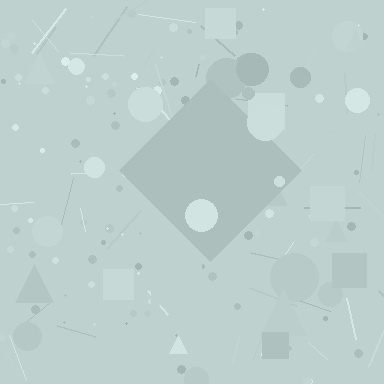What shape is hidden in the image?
A diamond is hidden in the image.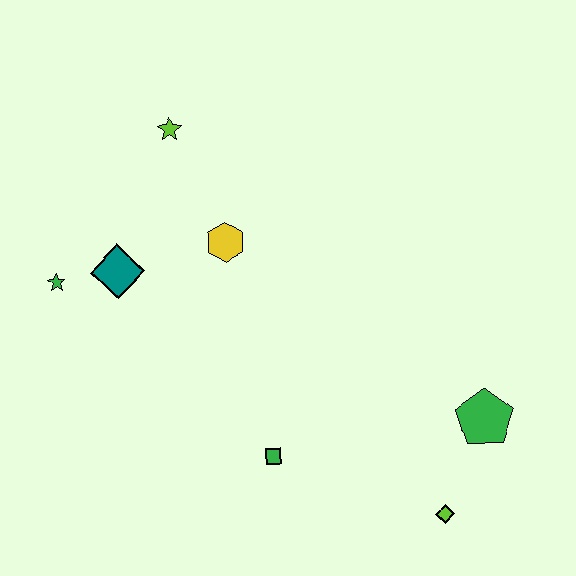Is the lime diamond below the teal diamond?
Yes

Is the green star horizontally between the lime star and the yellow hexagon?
No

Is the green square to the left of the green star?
No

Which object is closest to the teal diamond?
The green star is closest to the teal diamond.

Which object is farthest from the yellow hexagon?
The lime diamond is farthest from the yellow hexagon.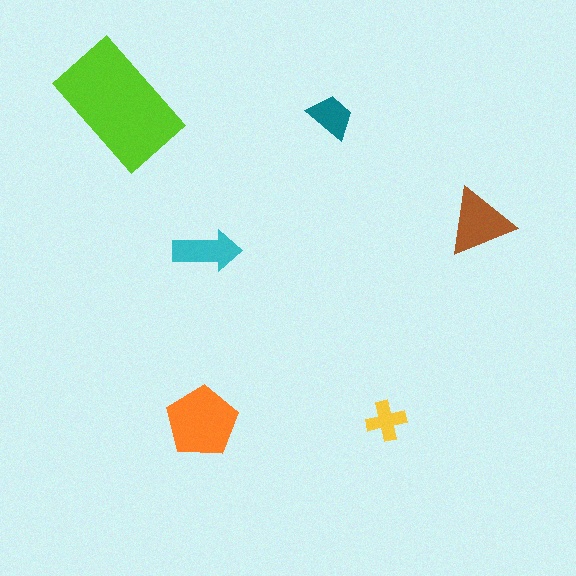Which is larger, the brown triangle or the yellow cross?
The brown triangle.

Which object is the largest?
The lime rectangle.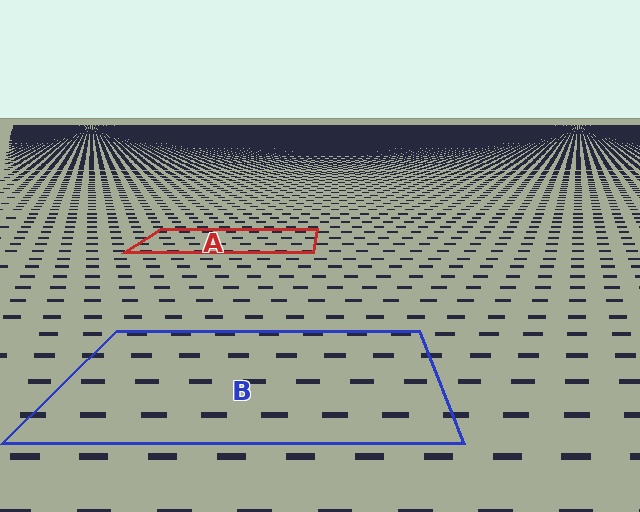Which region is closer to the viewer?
Region B is closer. The texture elements there are larger and more spread out.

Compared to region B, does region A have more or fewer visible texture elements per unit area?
Region A has more texture elements per unit area — they are packed more densely because it is farther away.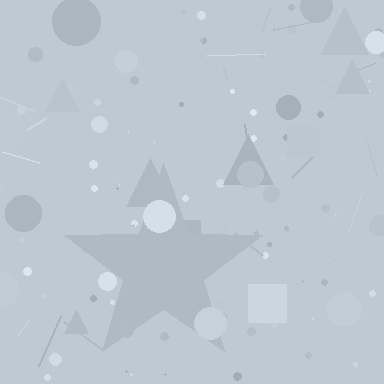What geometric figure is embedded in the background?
A star is embedded in the background.